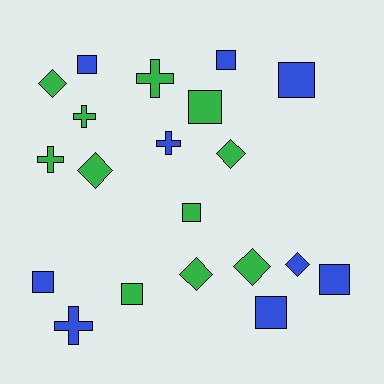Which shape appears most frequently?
Square, with 9 objects.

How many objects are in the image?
There are 20 objects.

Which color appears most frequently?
Green, with 11 objects.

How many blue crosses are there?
There are 2 blue crosses.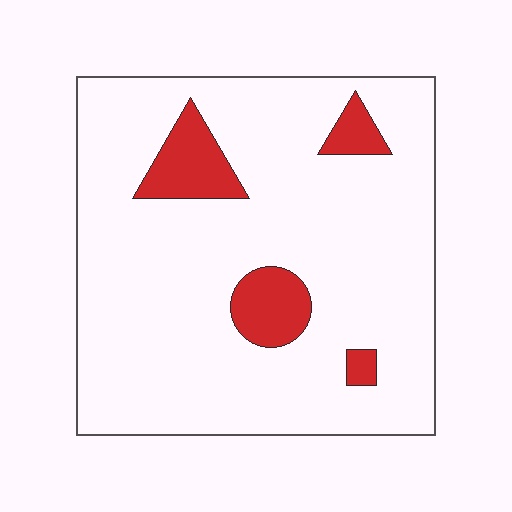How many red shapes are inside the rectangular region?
4.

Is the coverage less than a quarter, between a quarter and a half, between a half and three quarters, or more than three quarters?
Less than a quarter.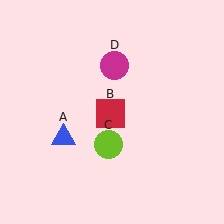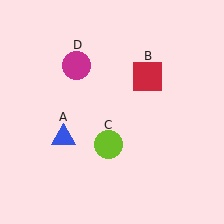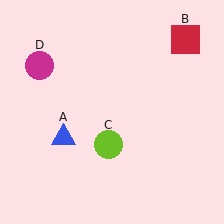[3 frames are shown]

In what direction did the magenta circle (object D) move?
The magenta circle (object D) moved left.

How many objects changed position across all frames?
2 objects changed position: red square (object B), magenta circle (object D).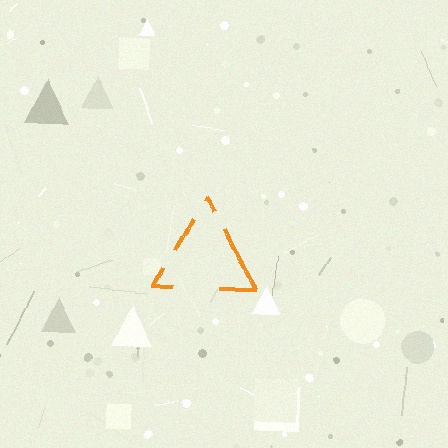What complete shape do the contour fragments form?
The contour fragments form a triangle.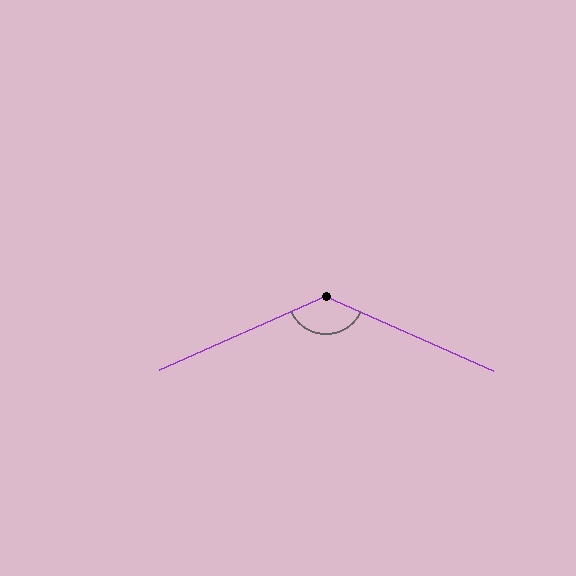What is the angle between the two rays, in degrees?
Approximately 132 degrees.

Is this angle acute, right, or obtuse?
It is obtuse.